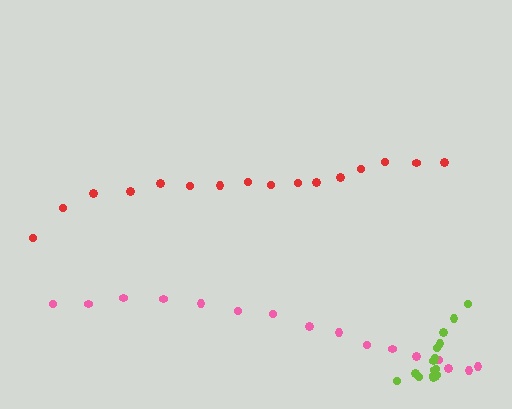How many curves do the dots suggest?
There are 3 distinct paths.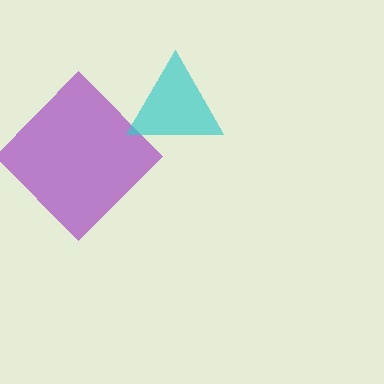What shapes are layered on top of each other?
The layered shapes are: a purple diamond, a cyan triangle.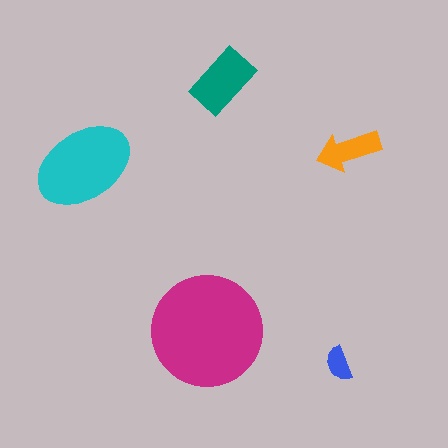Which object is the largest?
The magenta circle.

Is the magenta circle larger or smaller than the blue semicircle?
Larger.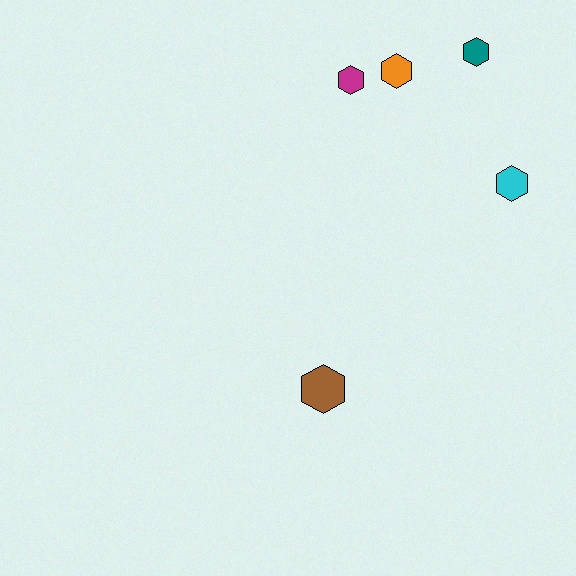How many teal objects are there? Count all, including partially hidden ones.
There is 1 teal object.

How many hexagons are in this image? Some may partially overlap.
There are 5 hexagons.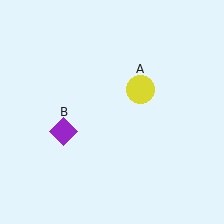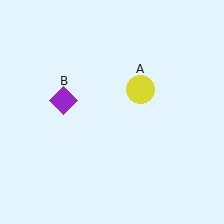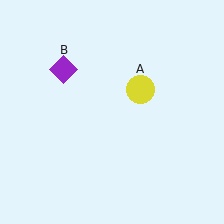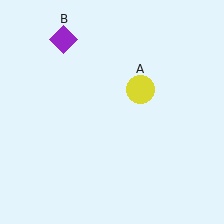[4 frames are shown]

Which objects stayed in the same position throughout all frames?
Yellow circle (object A) remained stationary.